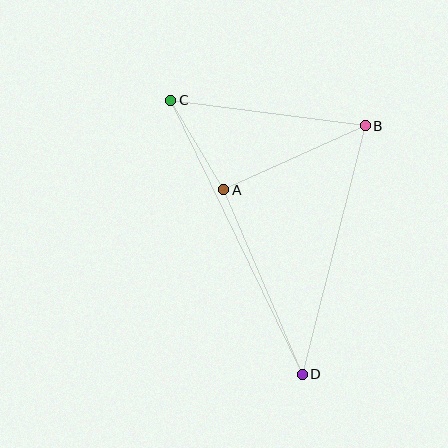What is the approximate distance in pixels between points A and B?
The distance between A and B is approximately 155 pixels.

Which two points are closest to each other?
Points A and C are closest to each other.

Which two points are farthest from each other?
Points C and D are farthest from each other.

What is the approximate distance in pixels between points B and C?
The distance between B and C is approximately 196 pixels.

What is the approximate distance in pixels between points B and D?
The distance between B and D is approximately 256 pixels.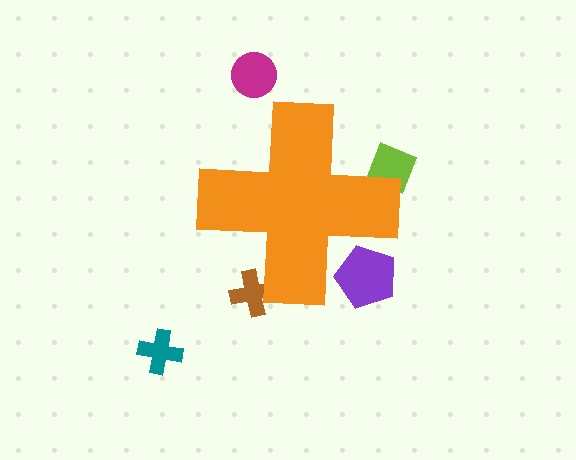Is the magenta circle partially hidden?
No, the magenta circle is fully visible.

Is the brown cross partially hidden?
Yes, the brown cross is partially hidden behind the orange cross.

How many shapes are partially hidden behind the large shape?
3 shapes are partially hidden.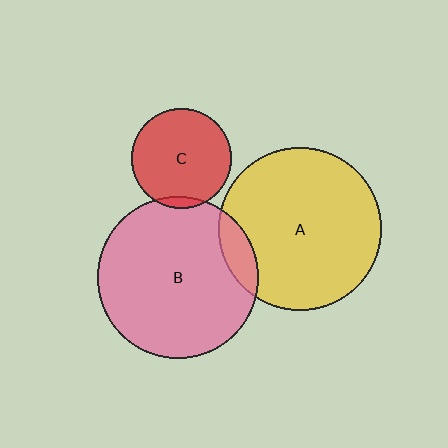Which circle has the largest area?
Circle A (yellow).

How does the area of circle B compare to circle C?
Approximately 2.6 times.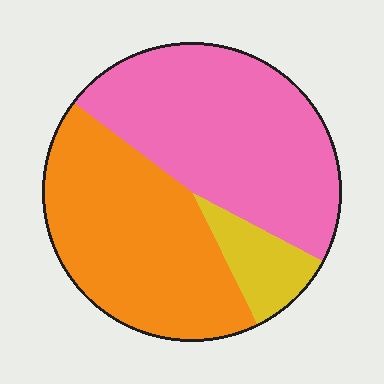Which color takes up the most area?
Pink, at roughly 45%.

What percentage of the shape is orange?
Orange covers 43% of the shape.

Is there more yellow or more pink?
Pink.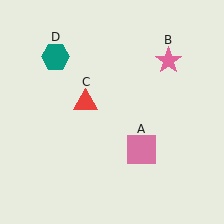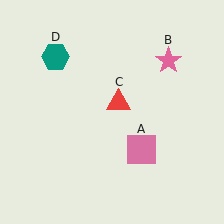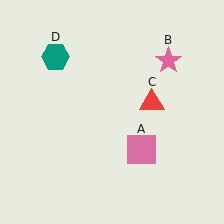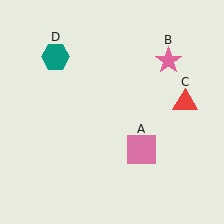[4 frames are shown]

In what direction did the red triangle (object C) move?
The red triangle (object C) moved right.